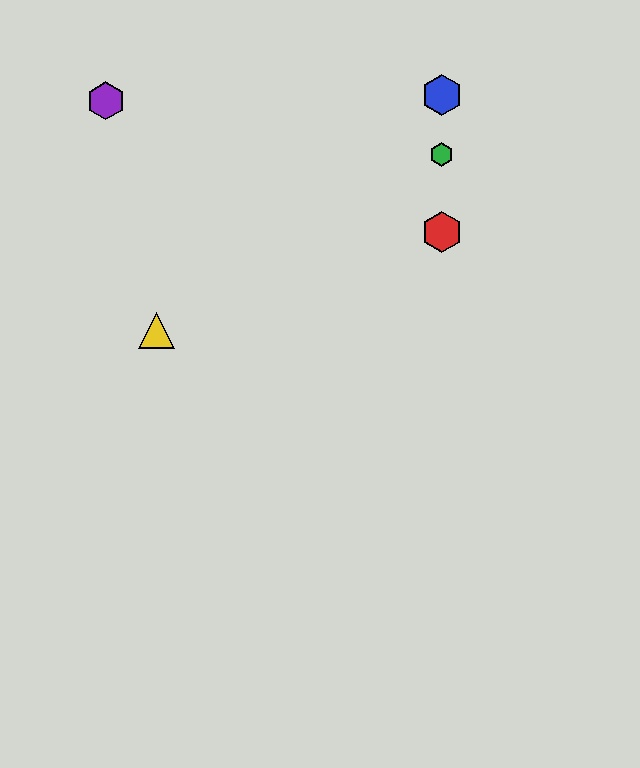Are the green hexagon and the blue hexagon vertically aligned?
Yes, both are at x≈442.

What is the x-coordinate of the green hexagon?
The green hexagon is at x≈442.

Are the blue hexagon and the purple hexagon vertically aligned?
No, the blue hexagon is at x≈442 and the purple hexagon is at x≈106.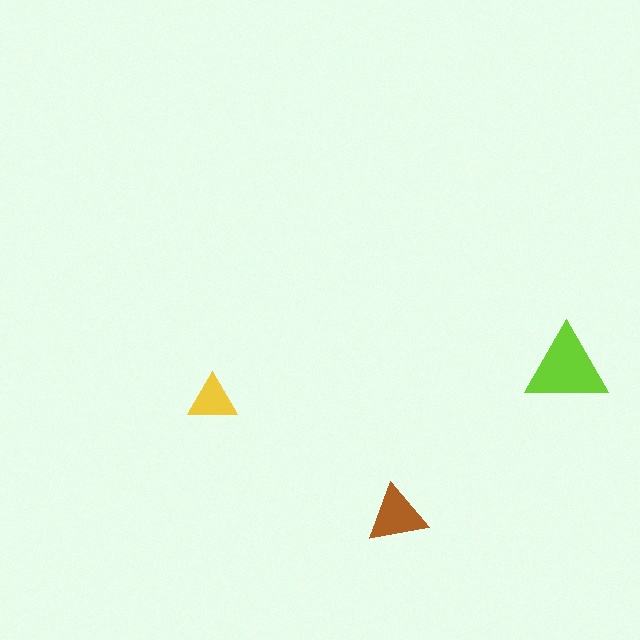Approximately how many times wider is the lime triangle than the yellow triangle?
About 1.5 times wider.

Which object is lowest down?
The brown triangle is bottommost.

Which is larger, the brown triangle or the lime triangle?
The lime one.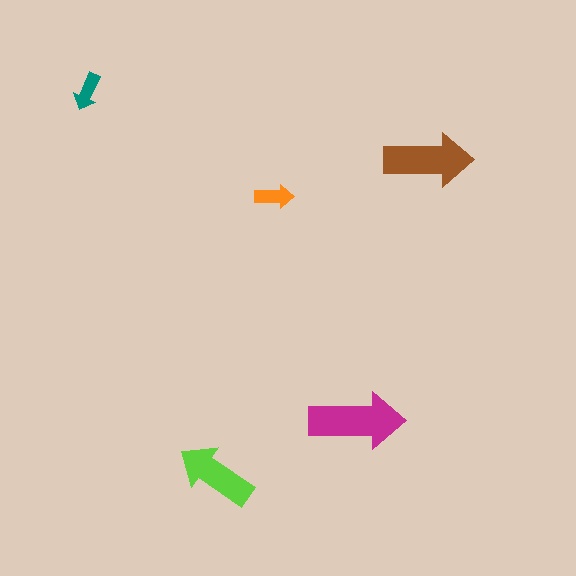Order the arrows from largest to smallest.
the magenta one, the brown one, the lime one, the orange one, the teal one.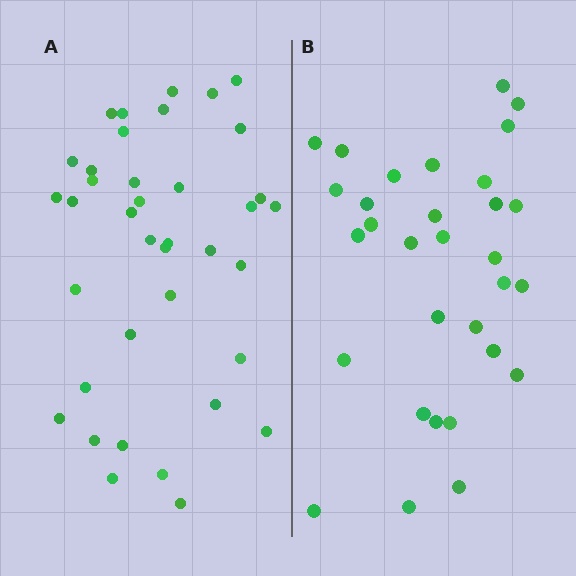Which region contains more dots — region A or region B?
Region A (the left region) has more dots.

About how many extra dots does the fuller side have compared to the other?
Region A has roughly 8 or so more dots than region B.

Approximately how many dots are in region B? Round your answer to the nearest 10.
About 30 dots. (The exact count is 31, which rounds to 30.)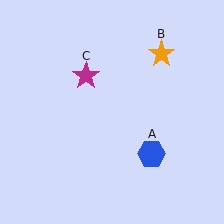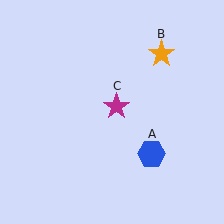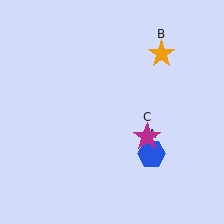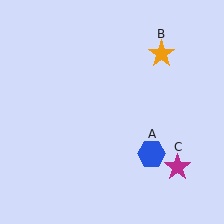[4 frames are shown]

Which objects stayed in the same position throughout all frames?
Blue hexagon (object A) and orange star (object B) remained stationary.